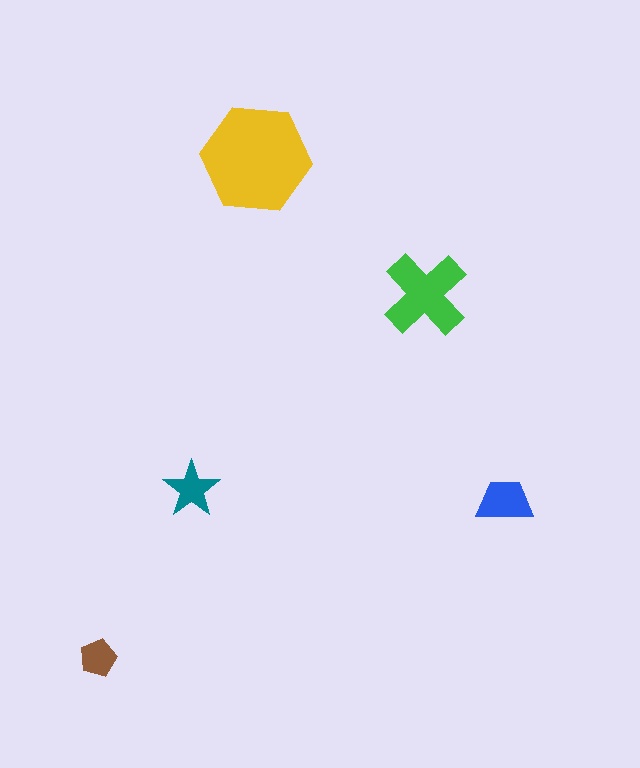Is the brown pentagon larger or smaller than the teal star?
Smaller.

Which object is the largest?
The yellow hexagon.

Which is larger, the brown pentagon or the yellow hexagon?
The yellow hexagon.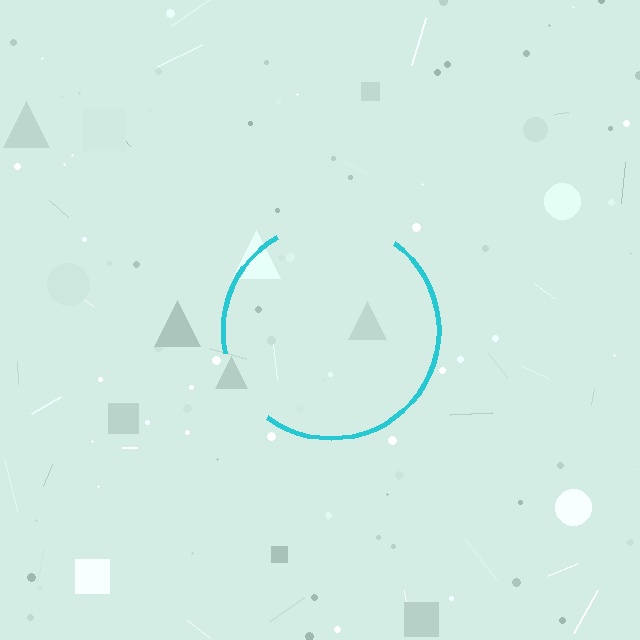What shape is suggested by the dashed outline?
The dashed outline suggests a circle.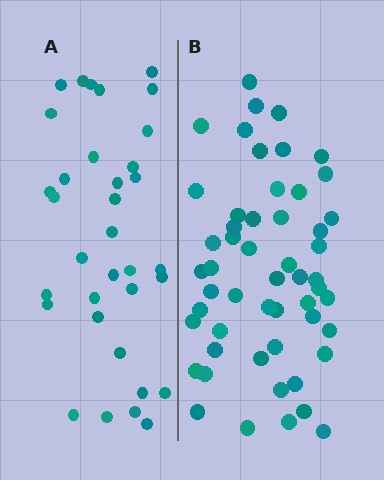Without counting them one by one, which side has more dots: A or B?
Region B (the right region) has more dots.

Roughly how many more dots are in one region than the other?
Region B has approximately 20 more dots than region A.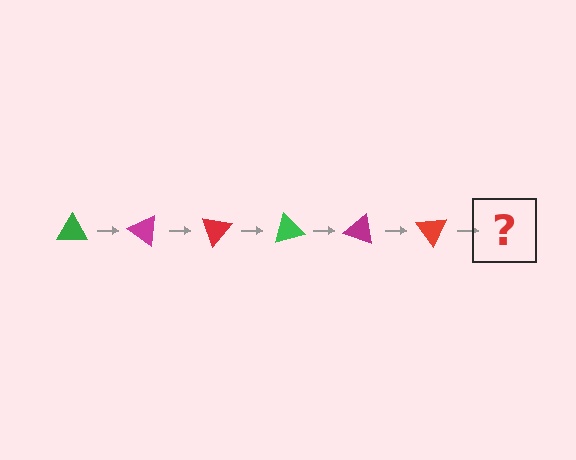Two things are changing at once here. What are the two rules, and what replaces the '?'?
The two rules are that it rotates 35 degrees each step and the color cycles through green, magenta, and red. The '?' should be a green triangle, rotated 210 degrees from the start.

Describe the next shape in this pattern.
It should be a green triangle, rotated 210 degrees from the start.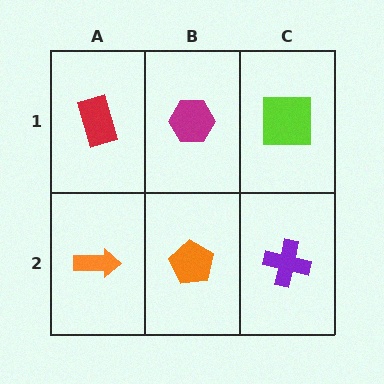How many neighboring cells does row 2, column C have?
2.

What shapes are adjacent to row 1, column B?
An orange pentagon (row 2, column B), a red rectangle (row 1, column A), a lime square (row 1, column C).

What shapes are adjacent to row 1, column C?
A purple cross (row 2, column C), a magenta hexagon (row 1, column B).